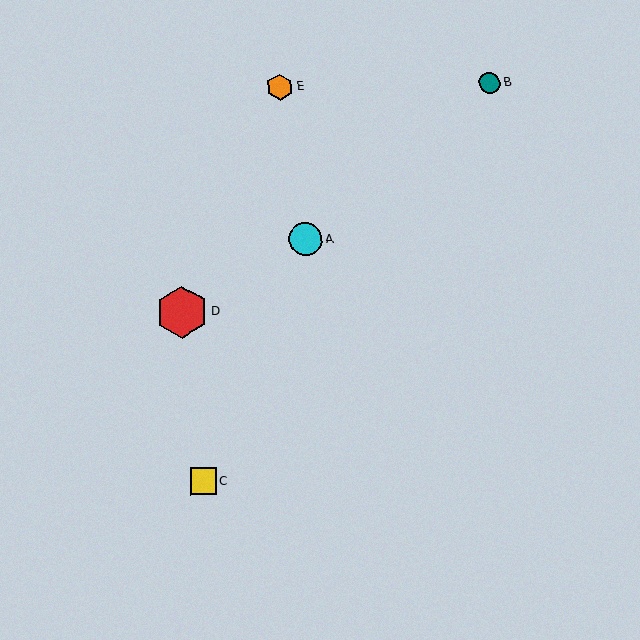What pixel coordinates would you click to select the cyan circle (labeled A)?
Click at (306, 239) to select the cyan circle A.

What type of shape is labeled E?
Shape E is an orange hexagon.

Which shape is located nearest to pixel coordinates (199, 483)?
The yellow square (labeled C) at (203, 481) is nearest to that location.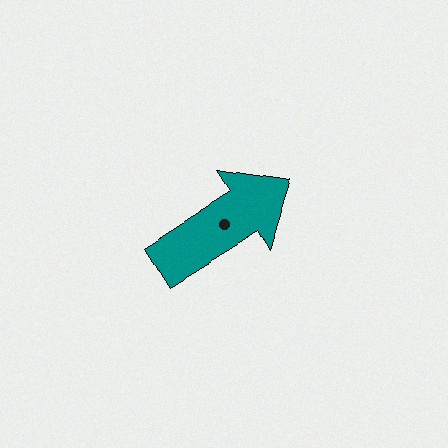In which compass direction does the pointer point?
Northeast.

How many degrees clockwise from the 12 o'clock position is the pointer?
Approximately 58 degrees.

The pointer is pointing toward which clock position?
Roughly 2 o'clock.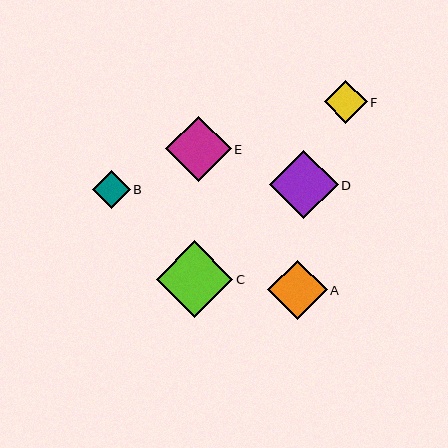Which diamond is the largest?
Diamond C is the largest with a size of approximately 76 pixels.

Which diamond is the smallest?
Diamond B is the smallest with a size of approximately 38 pixels.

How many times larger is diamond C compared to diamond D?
Diamond C is approximately 1.1 times the size of diamond D.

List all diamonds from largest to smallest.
From largest to smallest: C, D, E, A, F, B.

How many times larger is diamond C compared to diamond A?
Diamond C is approximately 1.3 times the size of diamond A.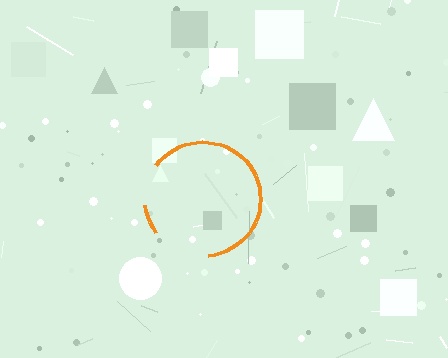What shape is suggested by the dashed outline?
The dashed outline suggests a circle.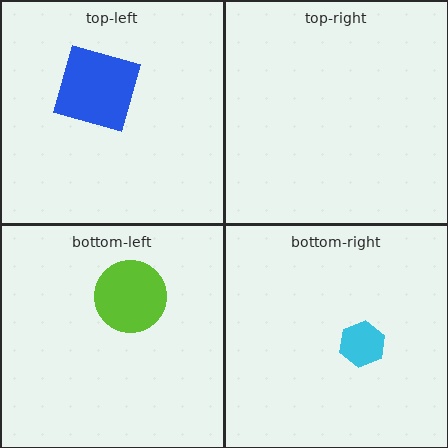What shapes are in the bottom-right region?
The cyan hexagon.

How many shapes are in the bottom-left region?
1.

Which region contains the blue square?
The top-left region.